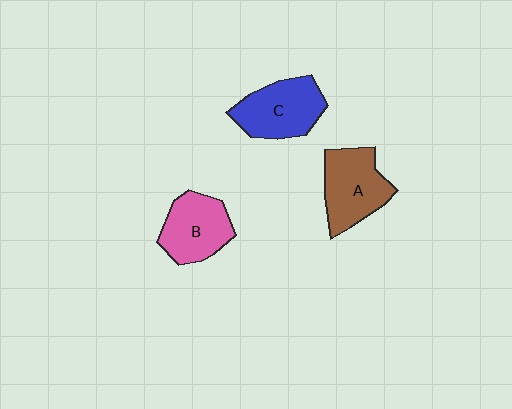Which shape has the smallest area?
Shape B (pink).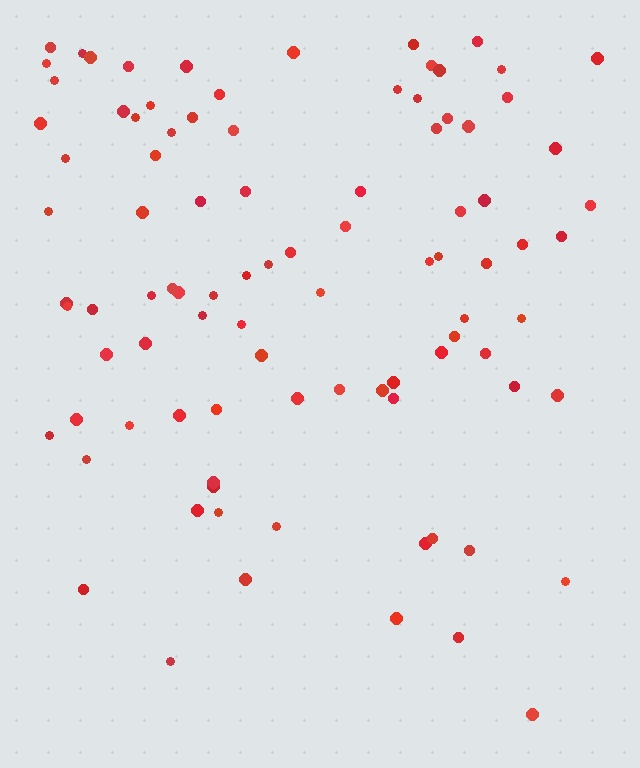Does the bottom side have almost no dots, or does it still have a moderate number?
Still a moderate number, just noticeably fewer than the top.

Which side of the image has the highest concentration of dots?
The top.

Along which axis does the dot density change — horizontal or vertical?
Vertical.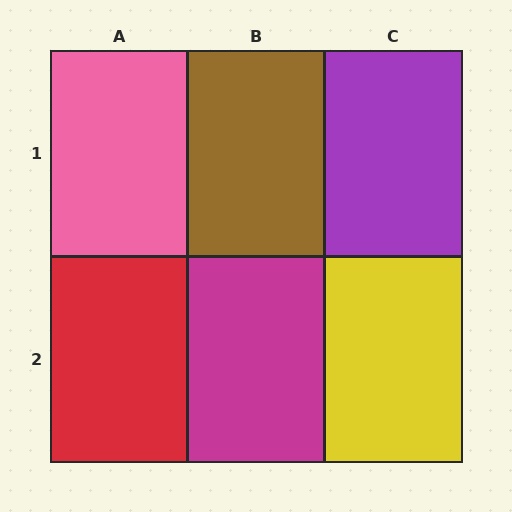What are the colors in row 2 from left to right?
Red, magenta, yellow.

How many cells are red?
1 cell is red.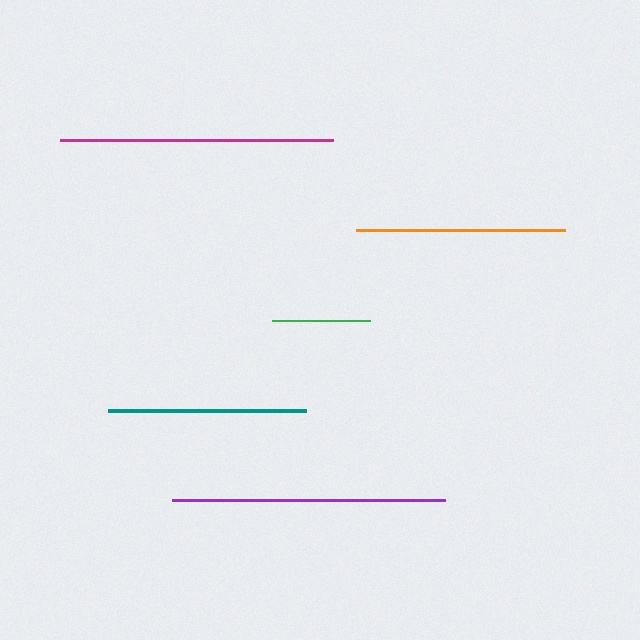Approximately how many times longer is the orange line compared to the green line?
The orange line is approximately 2.1 times the length of the green line.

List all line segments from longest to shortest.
From longest to shortest: purple, magenta, orange, teal, green.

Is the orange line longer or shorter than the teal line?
The orange line is longer than the teal line.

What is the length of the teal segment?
The teal segment is approximately 199 pixels long.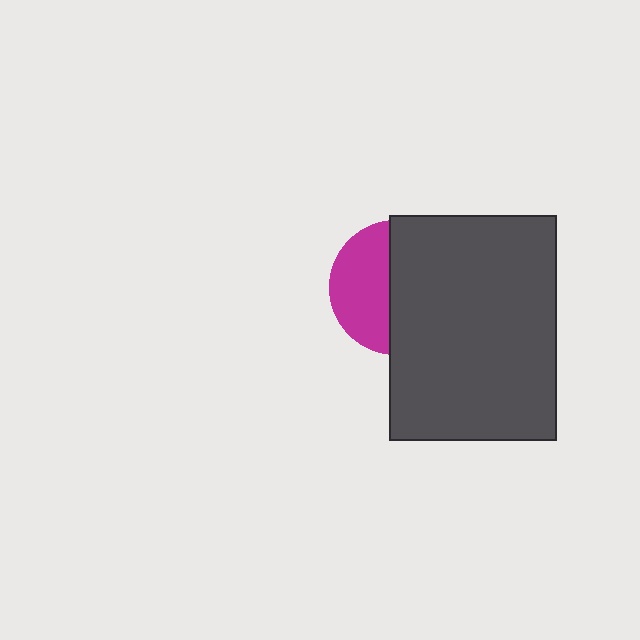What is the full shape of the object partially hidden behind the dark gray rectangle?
The partially hidden object is a magenta circle.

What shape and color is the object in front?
The object in front is a dark gray rectangle.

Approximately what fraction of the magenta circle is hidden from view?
Roughly 57% of the magenta circle is hidden behind the dark gray rectangle.